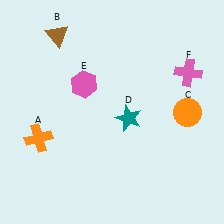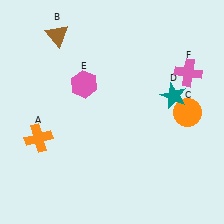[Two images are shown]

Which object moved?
The teal star (D) moved right.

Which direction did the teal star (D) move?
The teal star (D) moved right.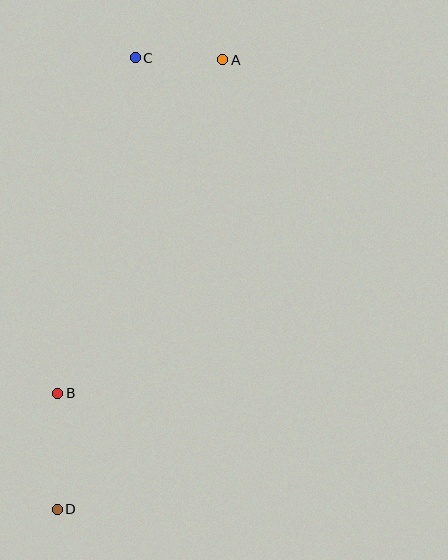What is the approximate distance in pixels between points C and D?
The distance between C and D is approximately 458 pixels.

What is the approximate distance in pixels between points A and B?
The distance between A and B is approximately 372 pixels.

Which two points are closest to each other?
Points A and C are closest to each other.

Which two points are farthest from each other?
Points A and D are farthest from each other.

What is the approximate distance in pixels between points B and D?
The distance between B and D is approximately 116 pixels.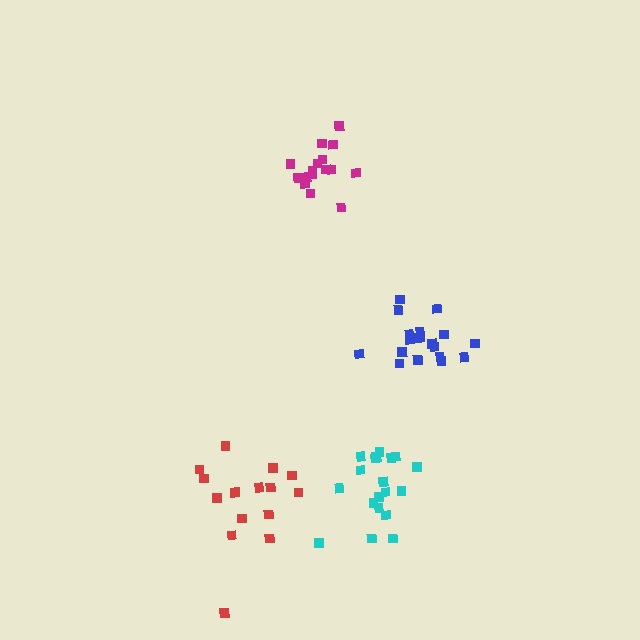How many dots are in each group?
Group 1: 15 dots, Group 2: 16 dots, Group 3: 19 dots, Group 4: 19 dots (69 total).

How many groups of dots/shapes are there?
There are 4 groups.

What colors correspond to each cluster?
The clusters are colored: red, magenta, blue, cyan.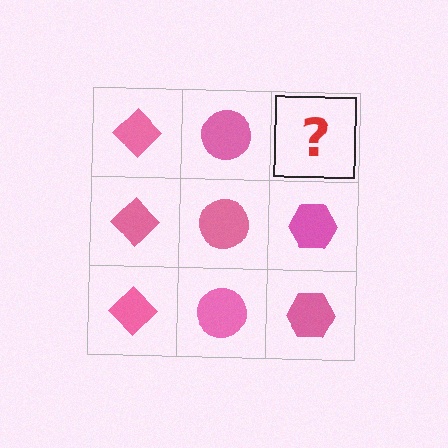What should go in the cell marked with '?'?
The missing cell should contain a pink hexagon.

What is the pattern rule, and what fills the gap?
The rule is that each column has a consistent shape. The gap should be filled with a pink hexagon.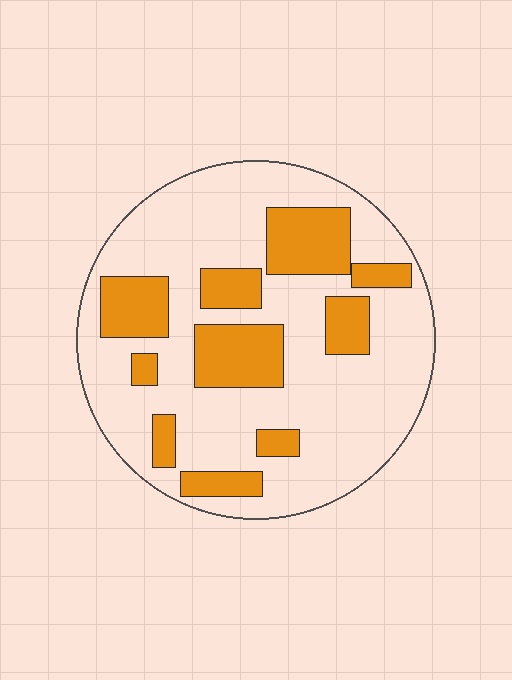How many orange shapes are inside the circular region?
10.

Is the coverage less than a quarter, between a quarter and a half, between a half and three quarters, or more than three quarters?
Between a quarter and a half.